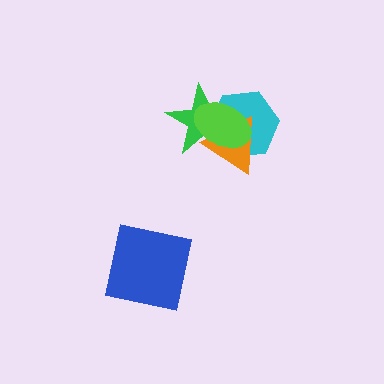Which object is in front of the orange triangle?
The lime ellipse is in front of the orange triangle.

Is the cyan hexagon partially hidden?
Yes, it is partially covered by another shape.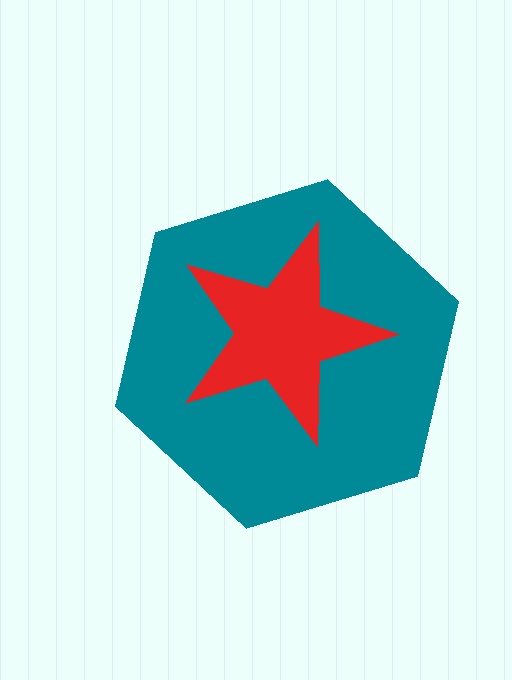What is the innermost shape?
The red star.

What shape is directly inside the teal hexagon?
The red star.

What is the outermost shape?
The teal hexagon.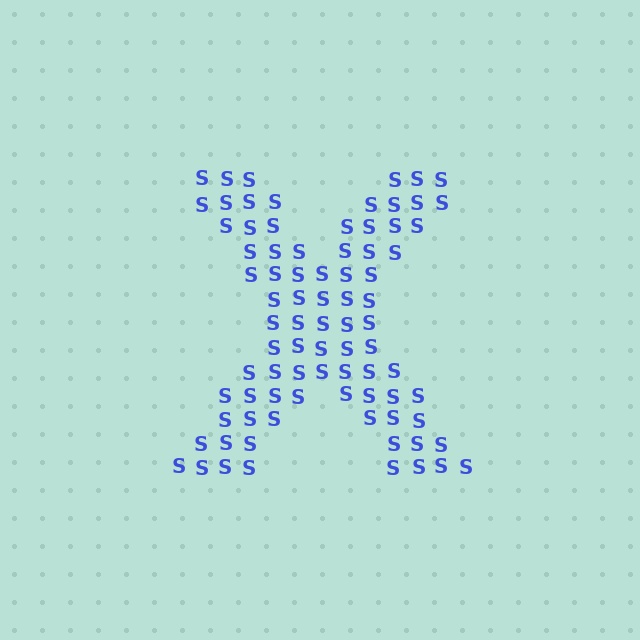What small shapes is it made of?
It is made of small letter S's.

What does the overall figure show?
The overall figure shows the letter X.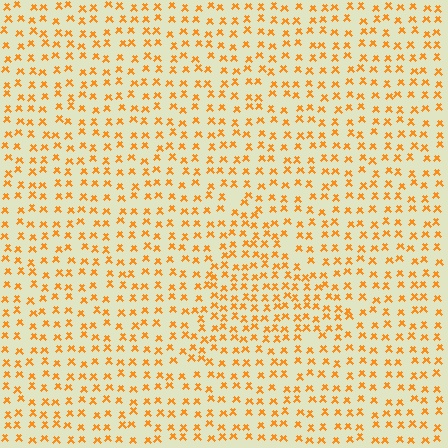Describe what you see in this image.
The image contains small orange elements arranged at two different densities. A triangle-shaped region is visible where the elements are more densely packed than the surrounding area.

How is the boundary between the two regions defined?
The boundary is defined by a change in element density (approximately 1.5x ratio). All elements are the same color, size, and shape.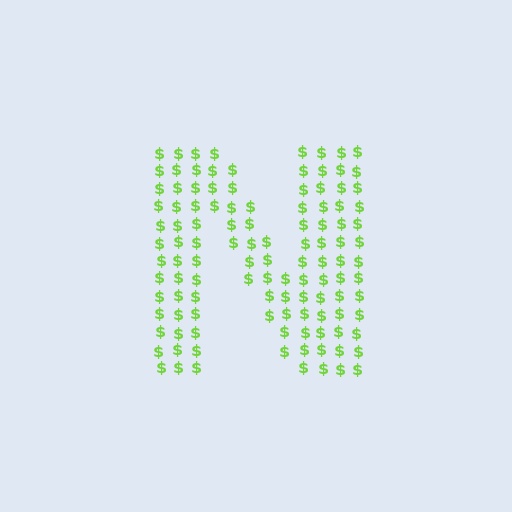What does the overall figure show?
The overall figure shows the letter N.